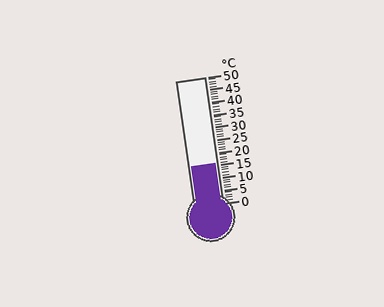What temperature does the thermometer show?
The thermometer shows approximately 16°C.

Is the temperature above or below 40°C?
The temperature is below 40°C.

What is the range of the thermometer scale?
The thermometer scale ranges from 0°C to 50°C.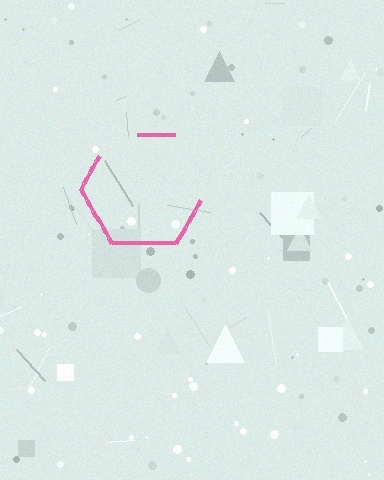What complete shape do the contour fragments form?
The contour fragments form a hexagon.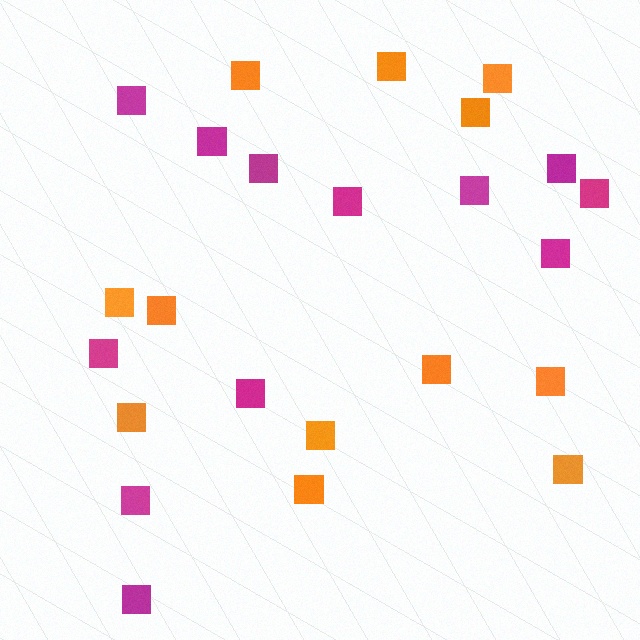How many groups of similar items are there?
There are 2 groups: one group of orange squares (12) and one group of magenta squares (12).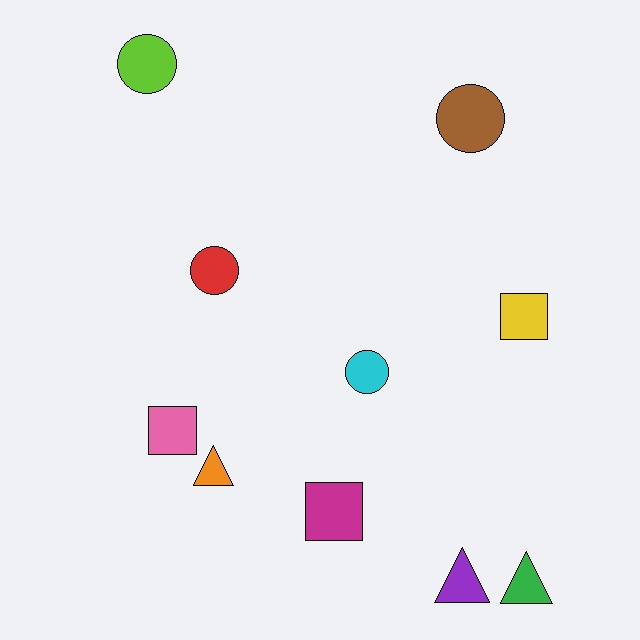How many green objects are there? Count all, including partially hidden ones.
There is 1 green object.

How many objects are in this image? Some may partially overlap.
There are 10 objects.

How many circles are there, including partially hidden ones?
There are 4 circles.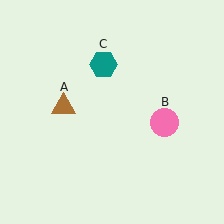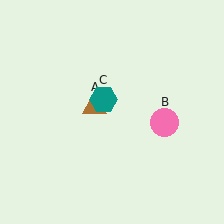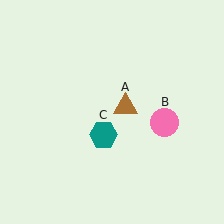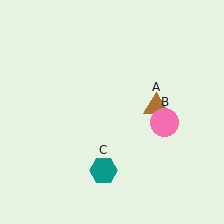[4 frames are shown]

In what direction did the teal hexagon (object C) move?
The teal hexagon (object C) moved down.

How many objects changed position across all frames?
2 objects changed position: brown triangle (object A), teal hexagon (object C).